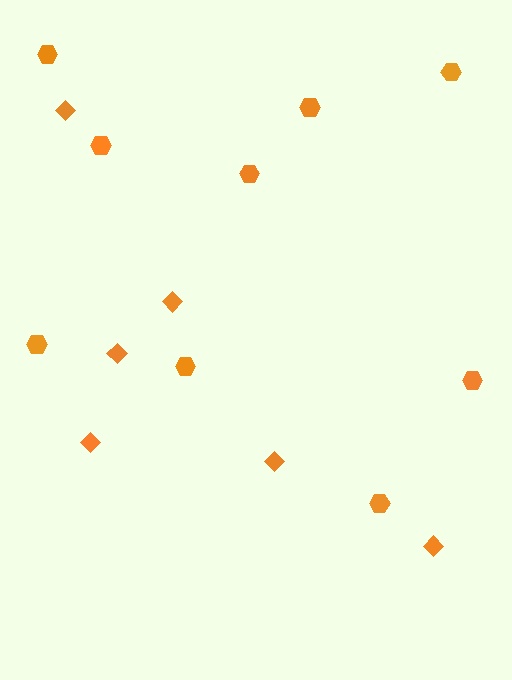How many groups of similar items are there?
There are 2 groups: one group of diamonds (6) and one group of hexagons (9).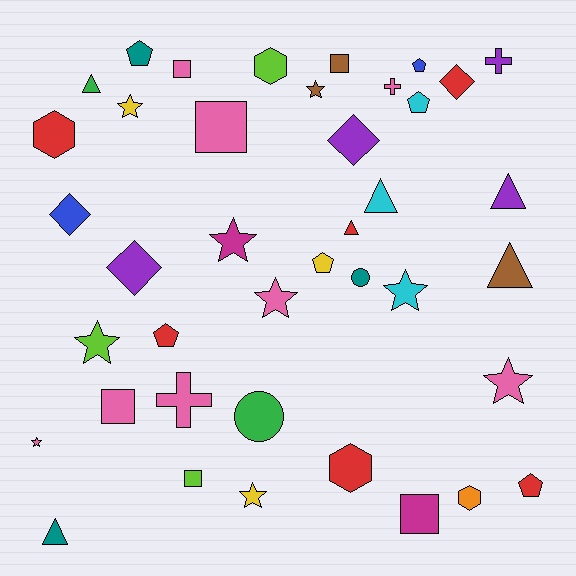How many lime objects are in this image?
There are 3 lime objects.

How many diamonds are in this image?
There are 4 diamonds.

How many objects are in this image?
There are 40 objects.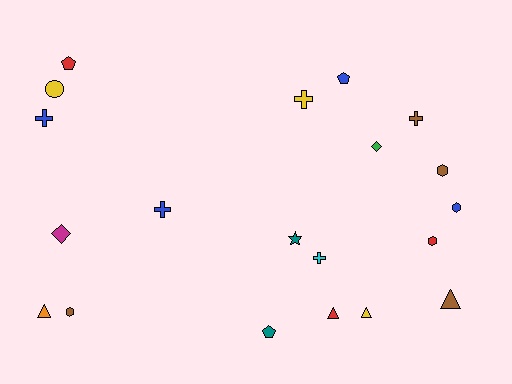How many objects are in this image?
There are 20 objects.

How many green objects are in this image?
There is 1 green object.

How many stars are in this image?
There is 1 star.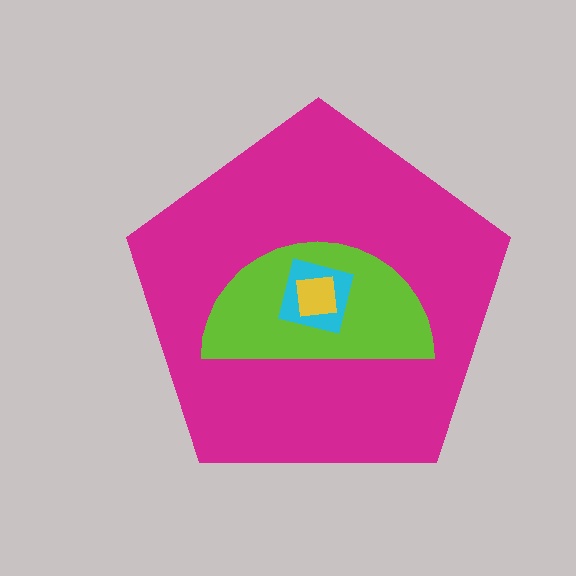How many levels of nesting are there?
4.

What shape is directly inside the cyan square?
The yellow square.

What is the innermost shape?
The yellow square.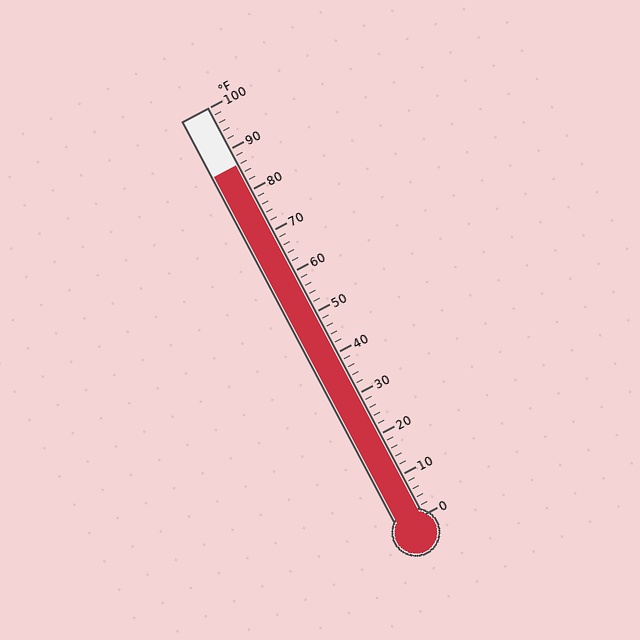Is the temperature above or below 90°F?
The temperature is below 90°F.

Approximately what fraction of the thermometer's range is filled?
The thermometer is filled to approximately 85% of its range.